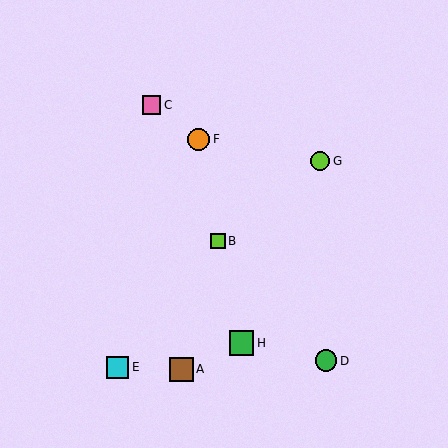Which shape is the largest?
The green square (labeled H) is the largest.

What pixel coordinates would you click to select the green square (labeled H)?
Click at (242, 343) to select the green square H.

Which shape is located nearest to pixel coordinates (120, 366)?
The cyan square (labeled E) at (118, 367) is nearest to that location.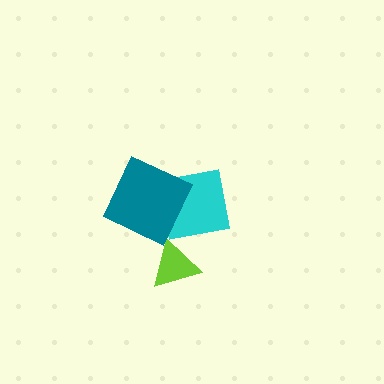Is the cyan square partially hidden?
Yes, it is partially covered by another shape.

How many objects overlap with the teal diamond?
1 object overlaps with the teal diamond.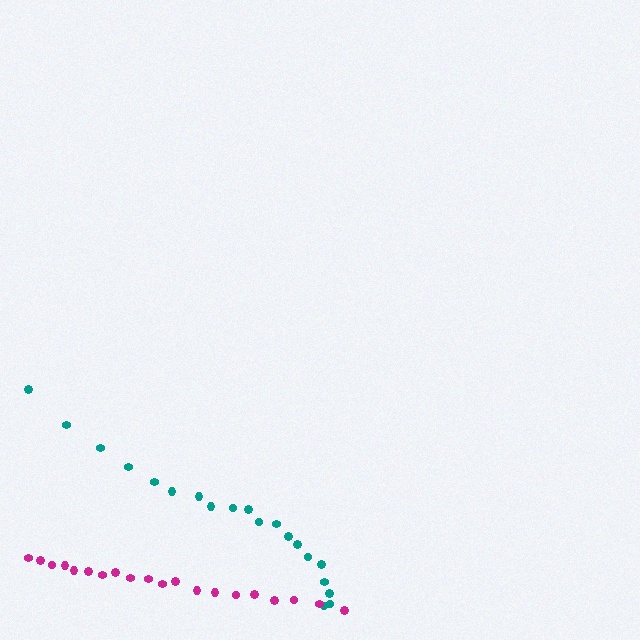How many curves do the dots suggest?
There are 2 distinct paths.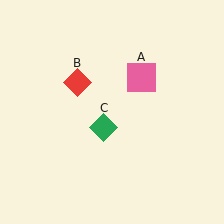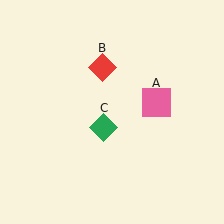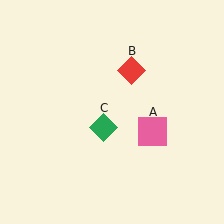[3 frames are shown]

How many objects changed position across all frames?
2 objects changed position: pink square (object A), red diamond (object B).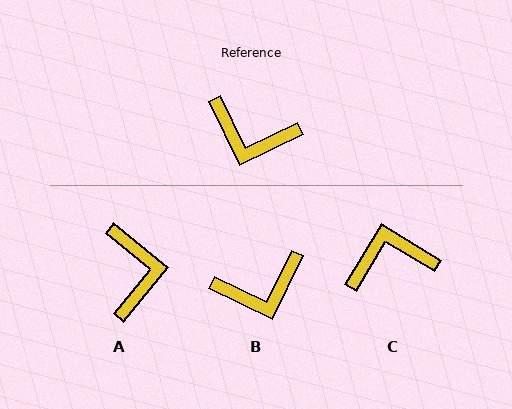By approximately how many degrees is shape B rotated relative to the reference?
Approximately 38 degrees counter-clockwise.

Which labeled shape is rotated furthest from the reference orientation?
C, about 147 degrees away.